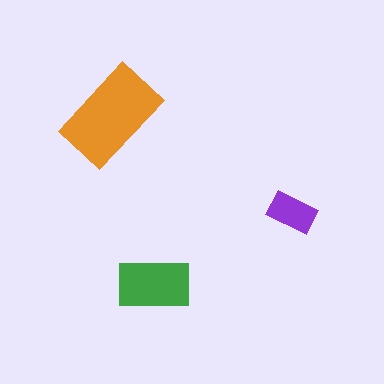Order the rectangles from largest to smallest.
the orange one, the green one, the purple one.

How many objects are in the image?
There are 3 objects in the image.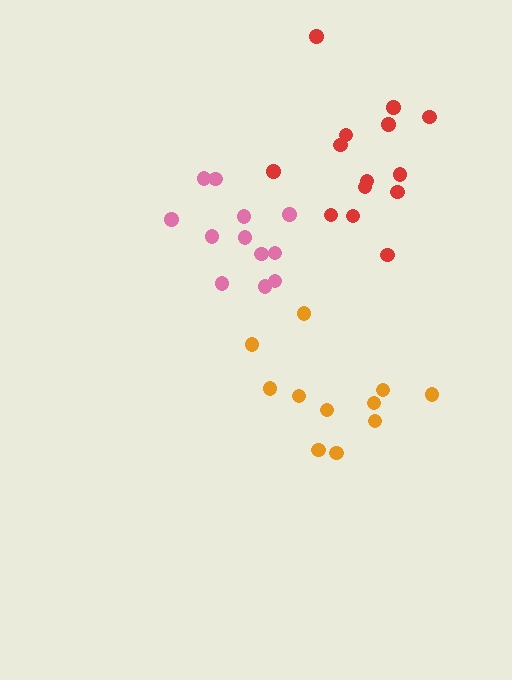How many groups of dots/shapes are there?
There are 3 groups.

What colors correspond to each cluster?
The clusters are colored: pink, orange, red.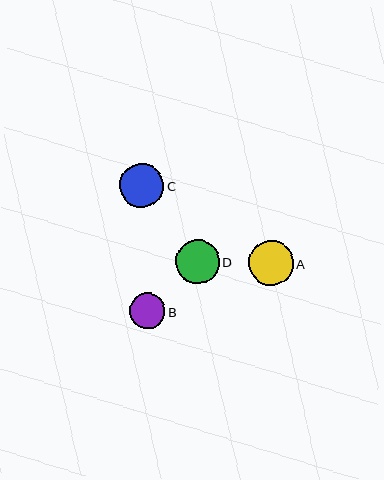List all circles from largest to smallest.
From largest to smallest: A, C, D, B.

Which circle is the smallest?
Circle B is the smallest with a size of approximately 36 pixels.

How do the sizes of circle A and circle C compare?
Circle A and circle C are approximately the same size.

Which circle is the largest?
Circle A is the largest with a size of approximately 45 pixels.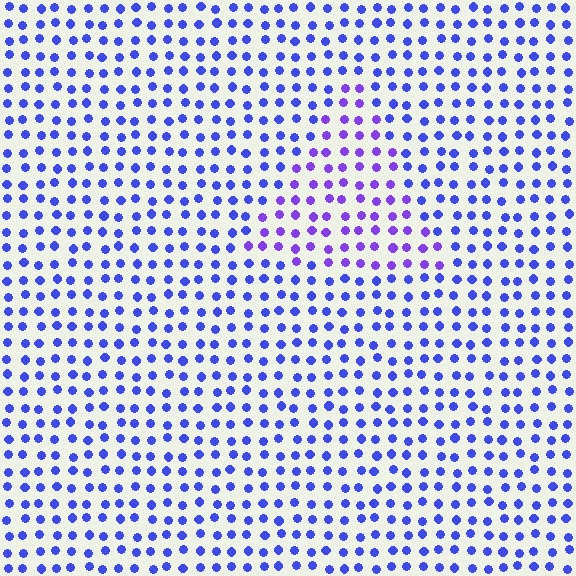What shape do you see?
I see a triangle.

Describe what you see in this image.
The image is filled with small blue elements in a uniform arrangement. A triangle-shaped region is visible where the elements are tinted to a slightly different hue, forming a subtle color boundary.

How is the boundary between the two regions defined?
The boundary is defined purely by a slight shift in hue (about 30 degrees). Spacing, size, and orientation are identical on both sides.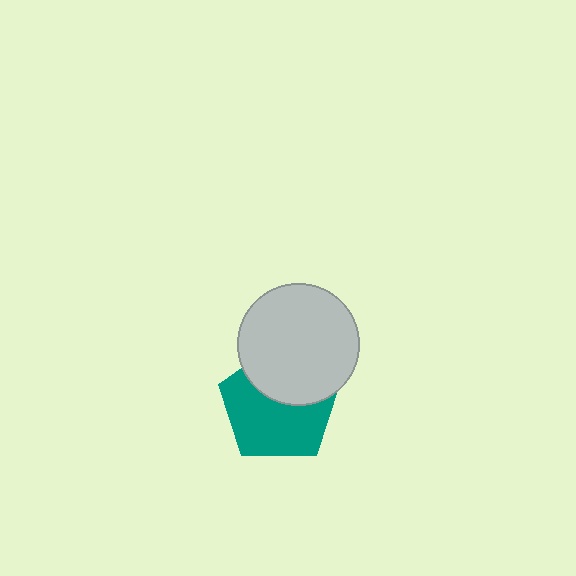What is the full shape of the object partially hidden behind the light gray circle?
The partially hidden object is a teal pentagon.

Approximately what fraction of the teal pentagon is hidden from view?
Roughly 39% of the teal pentagon is hidden behind the light gray circle.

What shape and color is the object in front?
The object in front is a light gray circle.